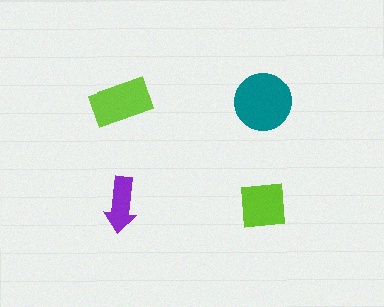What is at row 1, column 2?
A teal circle.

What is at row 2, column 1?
A purple arrow.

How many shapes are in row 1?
2 shapes.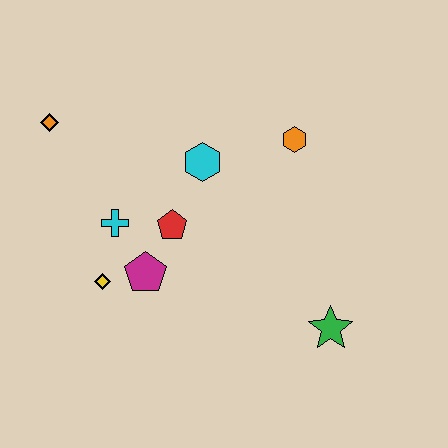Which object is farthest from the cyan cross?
The green star is farthest from the cyan cross.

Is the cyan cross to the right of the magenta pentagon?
No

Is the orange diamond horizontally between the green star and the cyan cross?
No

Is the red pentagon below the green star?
No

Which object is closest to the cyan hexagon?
The red pentagon is closest to the cyan hexagon.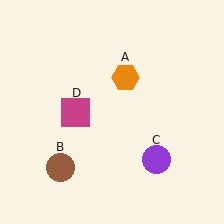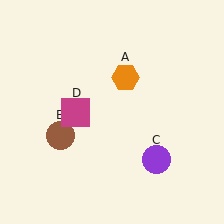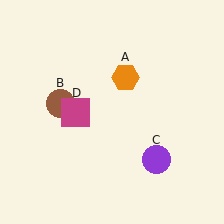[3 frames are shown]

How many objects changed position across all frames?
1 object changed position: brown circle (object B).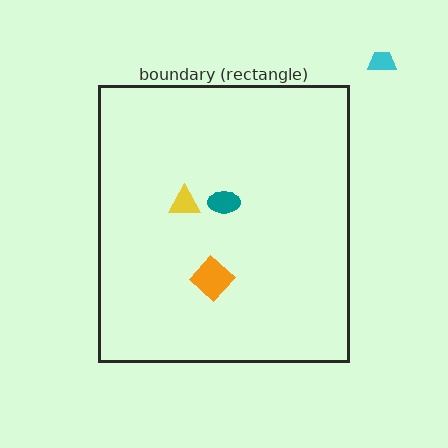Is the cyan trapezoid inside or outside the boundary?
Outside.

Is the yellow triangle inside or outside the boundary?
Inside.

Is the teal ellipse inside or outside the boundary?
Inside.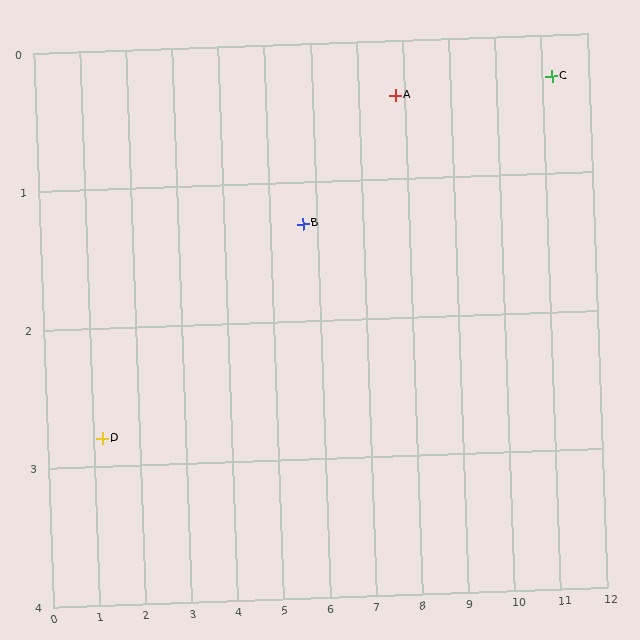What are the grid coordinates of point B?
Point B is at approximately (5.7, 1.3).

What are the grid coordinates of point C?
Point C is at approximately (11.2, 0.3).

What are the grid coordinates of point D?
Point D is at approximately (1.2, 2.8).